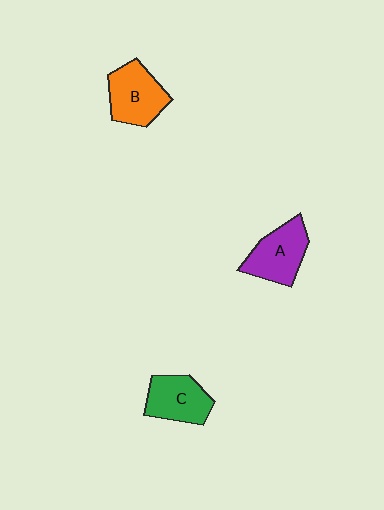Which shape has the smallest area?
Shape C (green).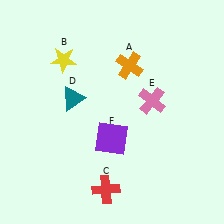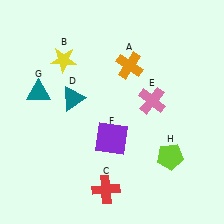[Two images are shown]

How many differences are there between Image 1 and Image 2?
There are 2 differences between the two images.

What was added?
A teal triangle (G), a lime pentagon (H) were added in Image 2.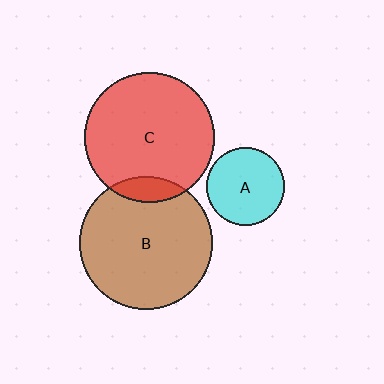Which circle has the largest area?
Circle B (brown).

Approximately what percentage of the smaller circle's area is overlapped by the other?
Approximately 10%.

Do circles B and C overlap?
Yes.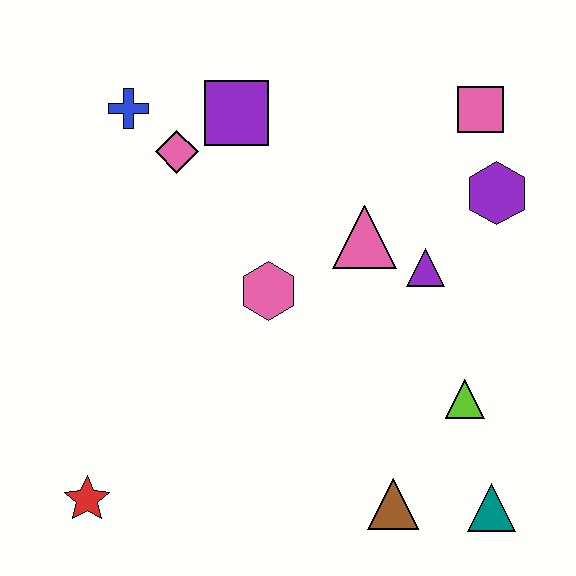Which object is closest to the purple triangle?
The pink triangle is closest to the purple triangle.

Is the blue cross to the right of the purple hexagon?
No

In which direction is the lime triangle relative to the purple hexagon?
The lime triangle is below the purple hexagon.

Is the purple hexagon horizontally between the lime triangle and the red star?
No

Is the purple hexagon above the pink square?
No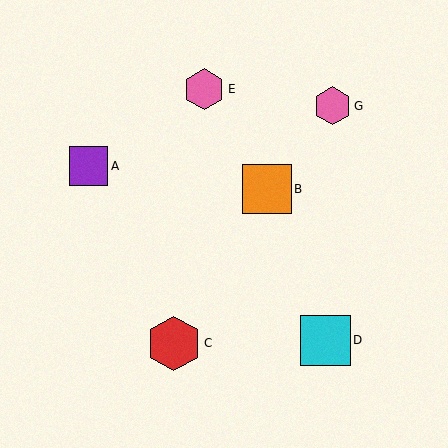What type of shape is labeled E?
Shape E is a pink hexagon.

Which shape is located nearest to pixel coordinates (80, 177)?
The purple square (labeled A) at (89, 166) is nearest to that location.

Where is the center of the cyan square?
The center of the cyan square is at (326, 340).